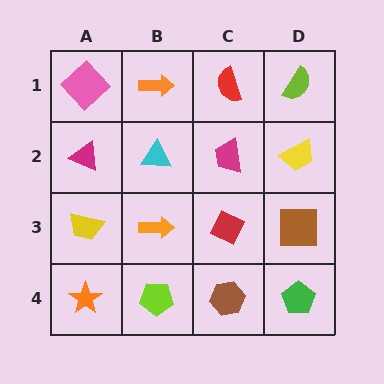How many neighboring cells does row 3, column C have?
4.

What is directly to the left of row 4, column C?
A lime pentagon.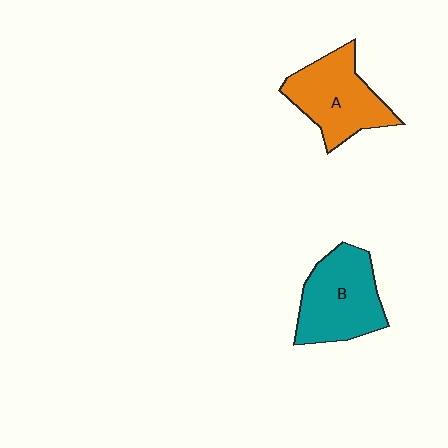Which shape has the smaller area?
Shape A (orange).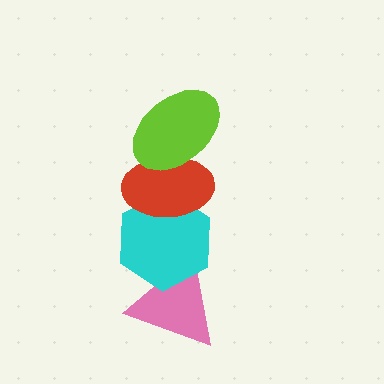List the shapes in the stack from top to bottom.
From top to bottom: the lime ellipse, the red ellipse, the cyan hexagon, the pink triangle.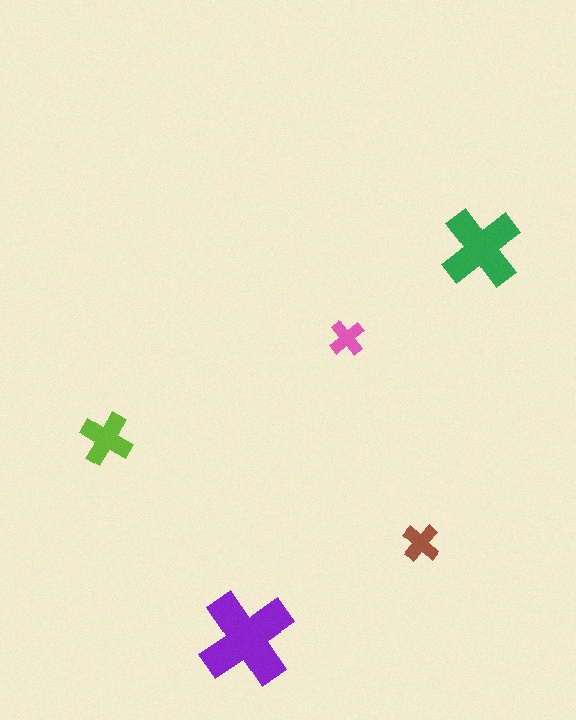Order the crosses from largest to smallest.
the purple one, the green one, the lime one, the brown one, the pink one.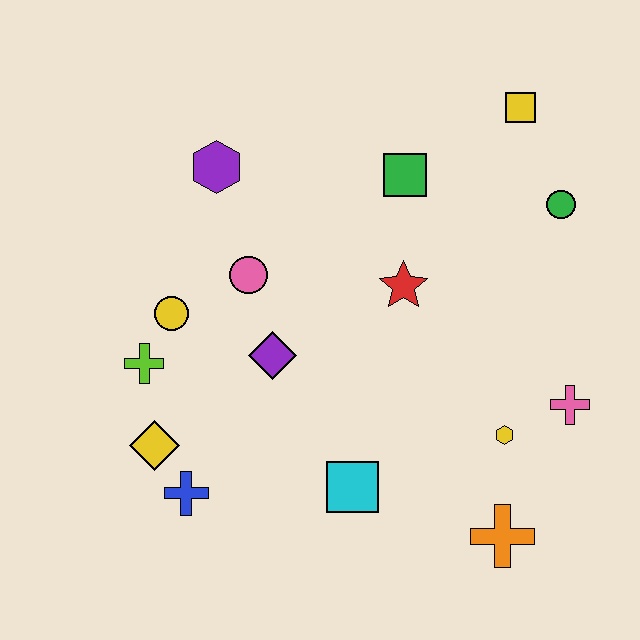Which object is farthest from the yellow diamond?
The yellow square is farthest from the yellow diamond.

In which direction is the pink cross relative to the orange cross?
The pink cross is above the orange cross.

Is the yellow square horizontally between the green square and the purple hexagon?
No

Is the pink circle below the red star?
No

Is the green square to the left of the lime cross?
No